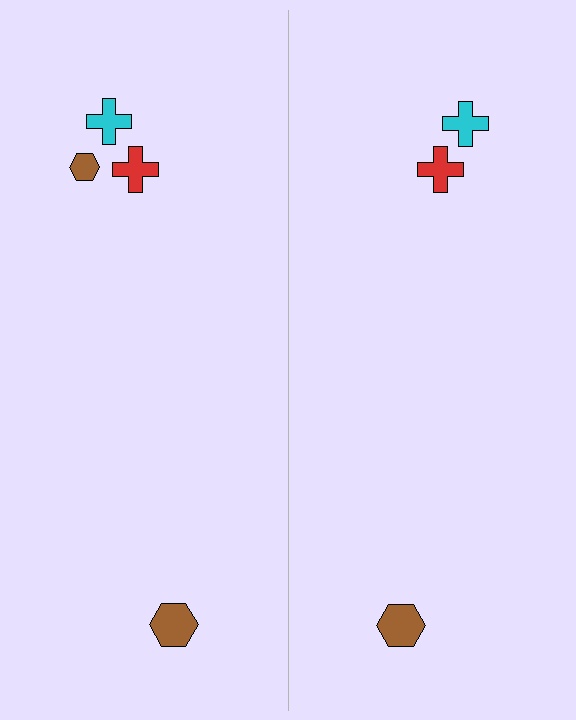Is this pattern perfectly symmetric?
No, the pattern is not perfectly symmetric. A brown hexagon is missing from the right side.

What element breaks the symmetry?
A brown hexagon is missing from the right side.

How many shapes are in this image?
There are 7 shapes in this image.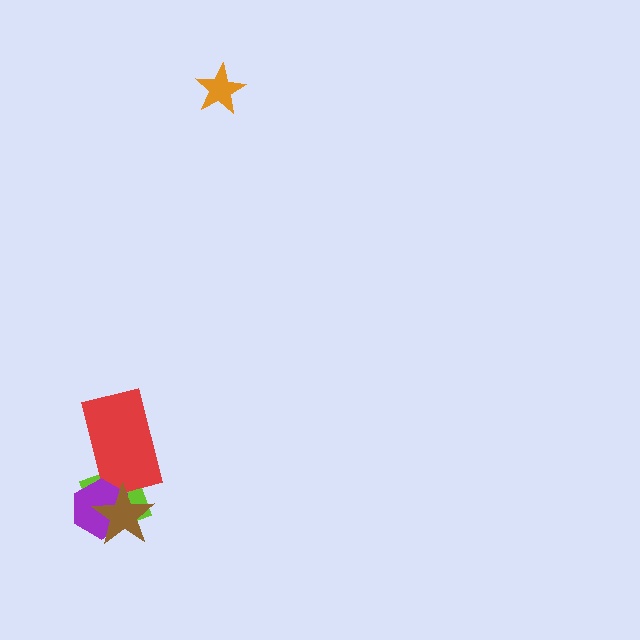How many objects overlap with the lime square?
3 objects overlap with the lime square.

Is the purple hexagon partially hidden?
Yes, it is partially covered by another shape.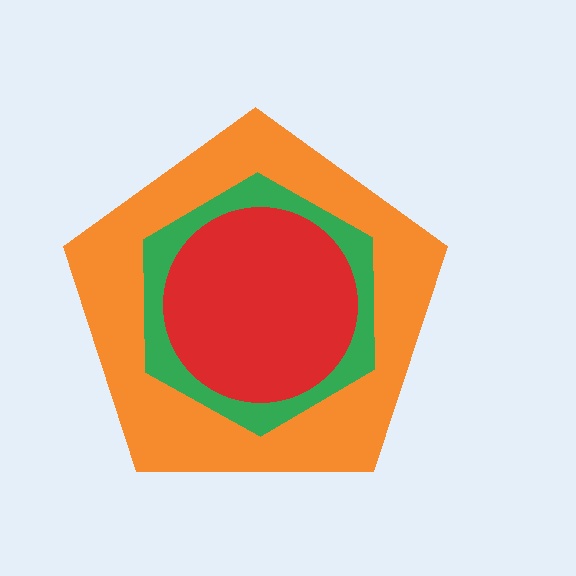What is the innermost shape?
The red circle.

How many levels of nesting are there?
3.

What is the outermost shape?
The orange pentagon.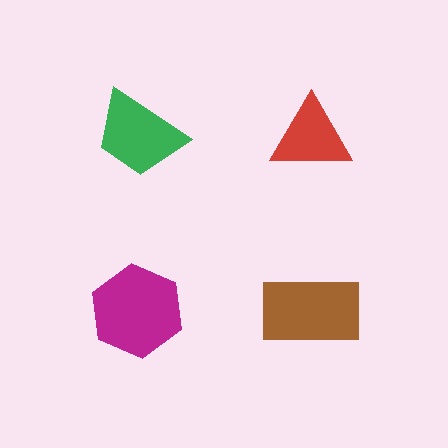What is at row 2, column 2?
A brown rectangle.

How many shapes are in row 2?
2 shapes.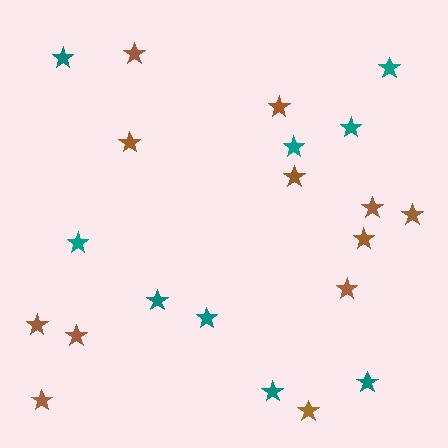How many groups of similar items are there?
There are 2 groups: one group of brown stars (12) and one group of teal stars (9).